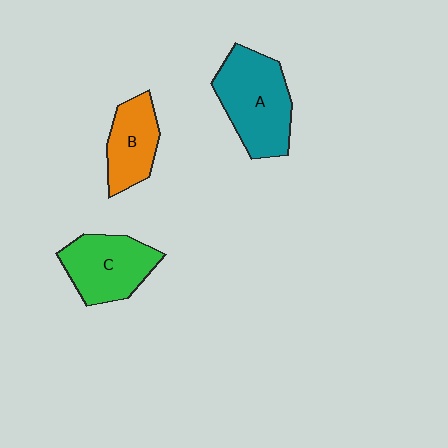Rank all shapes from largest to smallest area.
From largest to smallest: A (teal), C (green), B (orange).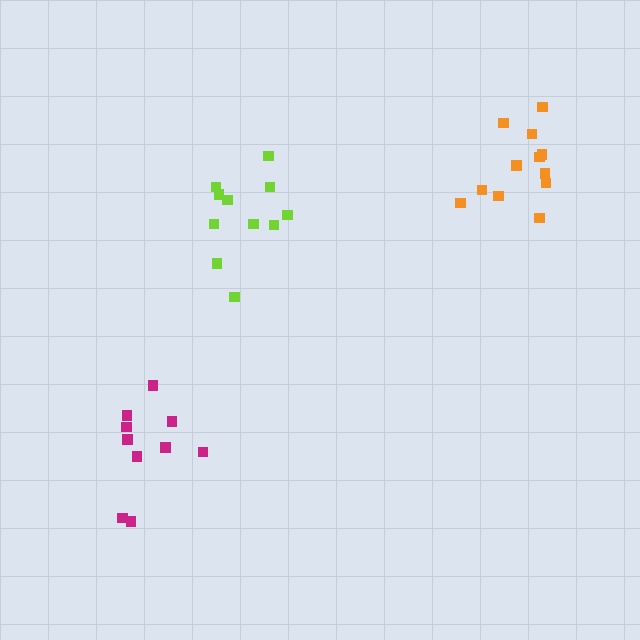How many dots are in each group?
Group 1: 11 dots, Group 2: 10 dots, Group 3: 12 dots (33 total).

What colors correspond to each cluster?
The clusters are colored: lime, magenta, orange.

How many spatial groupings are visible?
There are 3 spatial groupings.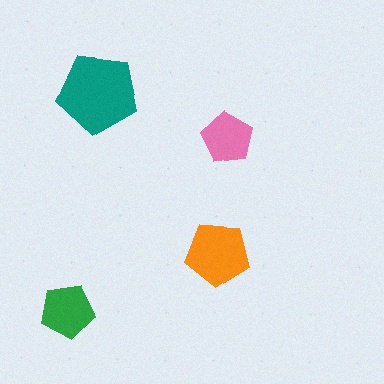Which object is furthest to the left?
The green pentagon is leftmost.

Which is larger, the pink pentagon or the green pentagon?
The green one.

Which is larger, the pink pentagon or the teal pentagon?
The teal one.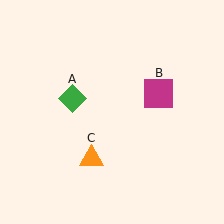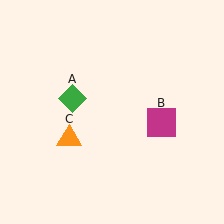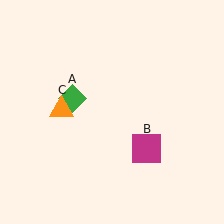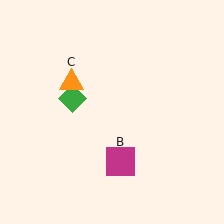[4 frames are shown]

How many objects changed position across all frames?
2 objects changed position: magenta square (object B), orange triangle (object C).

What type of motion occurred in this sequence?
The magenta square (object B), orange triangle (object C) rotated clockwise around the center of the scene.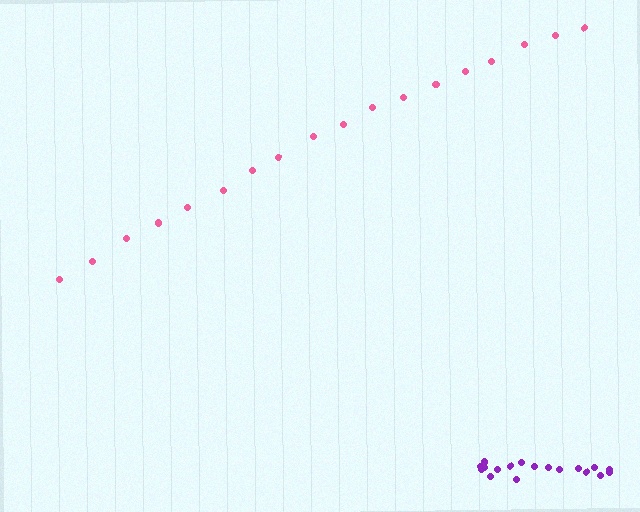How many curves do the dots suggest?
There are 2 distinct paths.